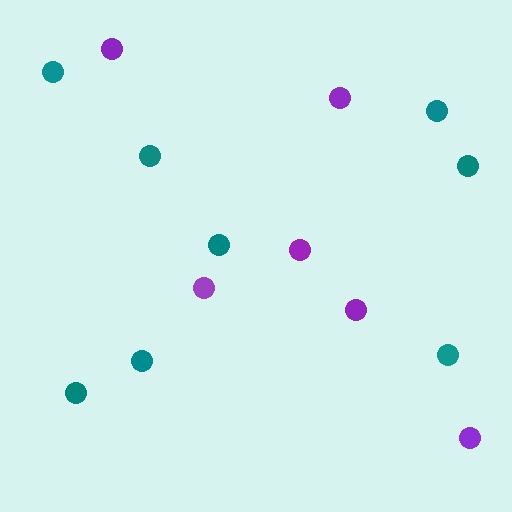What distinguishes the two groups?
There are 2 groups: one group of purple circles (6) and one group of teal circles (8).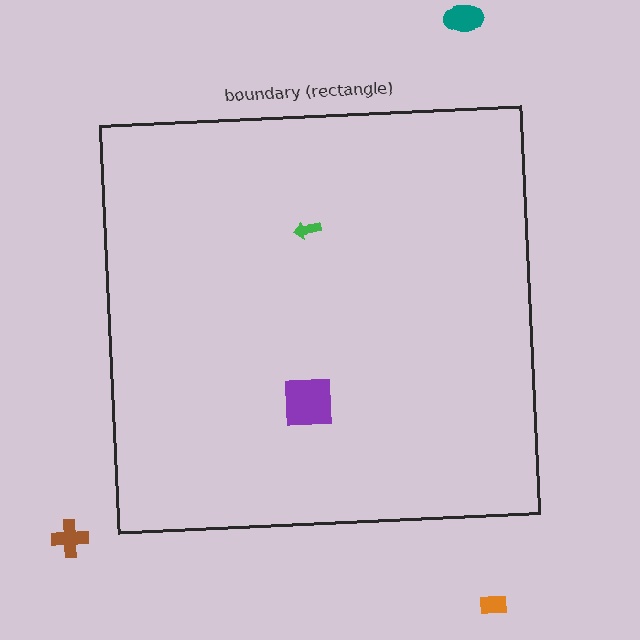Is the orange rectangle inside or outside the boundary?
Outside.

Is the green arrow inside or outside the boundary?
Inside.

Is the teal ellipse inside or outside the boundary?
Outside.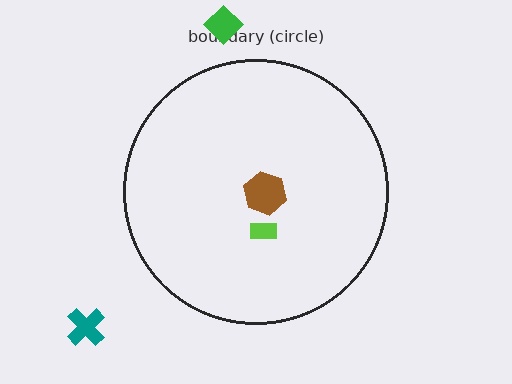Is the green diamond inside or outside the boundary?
Outside.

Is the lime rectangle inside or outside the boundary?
Inside.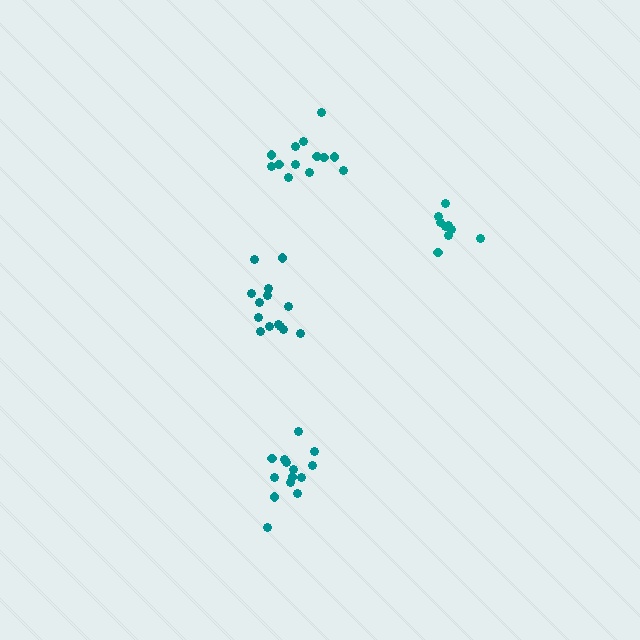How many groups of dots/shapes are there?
There are 4 groups.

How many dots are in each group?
Group 1: 14 dots, Group 2: 9 dots, Group 3: 14 dots, Group 4: 13 dots (50 total).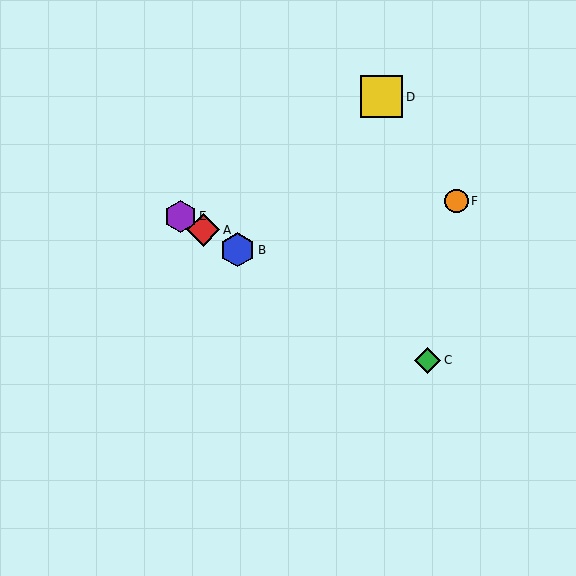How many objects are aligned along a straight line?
4 objects (A, B, C, E) are aligned along a straight line.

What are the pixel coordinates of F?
Object F is at (457, 201).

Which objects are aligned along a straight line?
Objects A, B, C, E are aligned along a straight line.